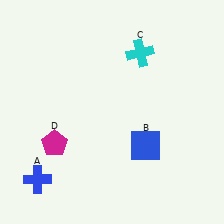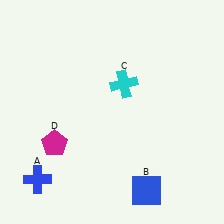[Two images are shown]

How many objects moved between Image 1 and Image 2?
2 objects moved between the two images.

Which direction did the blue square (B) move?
The blue square (B) moved down.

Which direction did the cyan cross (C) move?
The cyan cross (C) moved down.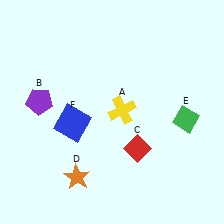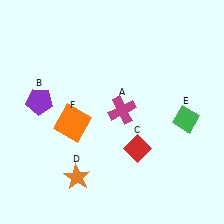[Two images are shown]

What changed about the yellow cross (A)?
In Image 1, A is yellow. In Image 2, it changed to magenta.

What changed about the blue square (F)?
In Image 1, F is blue. In Image 2, it changed to orange.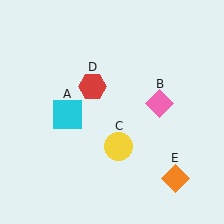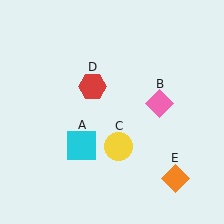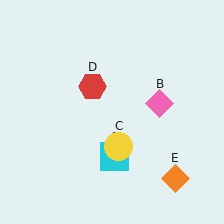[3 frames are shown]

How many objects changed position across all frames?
1 object changed position: cyan square (object A).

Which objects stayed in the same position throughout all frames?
Pink diamond (object B) and yellow circle (object C) and red hexagon (object D) and orange diamond (object E) remained stationary.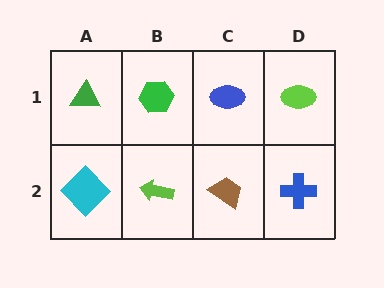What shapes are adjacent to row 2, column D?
A lime ellipse (row 1, column D), a brown trapezoid (row 2, column C).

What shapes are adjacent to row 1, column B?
A lime arrow (row 2, column B), a green triangle (row 1, column A), a blue ellipse (row 1, column C).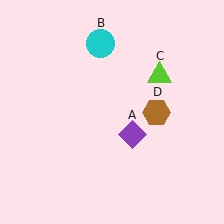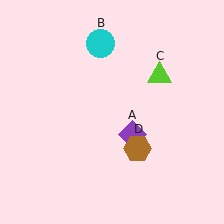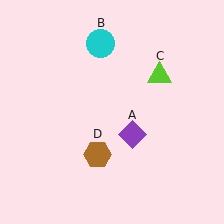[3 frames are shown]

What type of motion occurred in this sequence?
The brown hexagon (object D) rotated clockwise around the center of the scene.